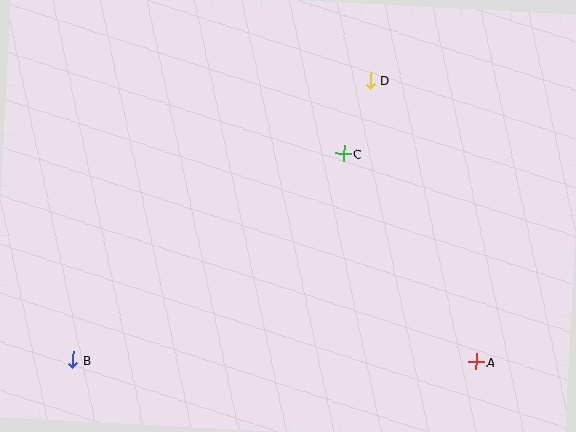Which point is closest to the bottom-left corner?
Point B is closest to the bottom-left corner.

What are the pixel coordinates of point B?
Point B is at (73, 360).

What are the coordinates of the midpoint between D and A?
The midpoint between D and A is at (424, 221).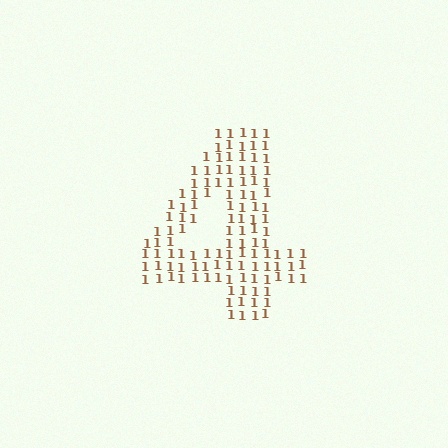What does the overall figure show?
The overall figure shows the digit 4.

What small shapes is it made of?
It is made of small digit 1's.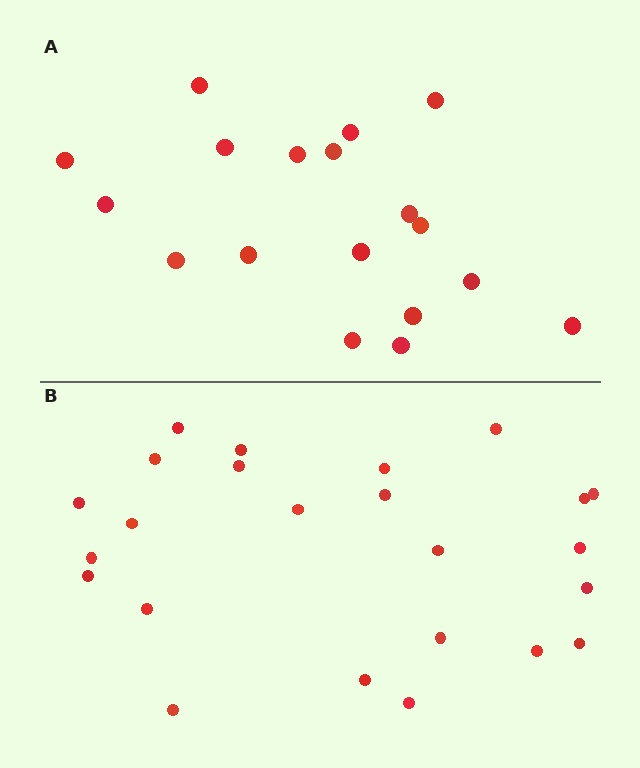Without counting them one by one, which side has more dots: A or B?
Region B (the bottom region) has more dots.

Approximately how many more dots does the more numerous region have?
Region B has about 6 more dots than region A.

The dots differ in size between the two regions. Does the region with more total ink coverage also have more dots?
No. Region A has more total ink coverage because its dots are larger, but region B actually contains more individual dots. Total area can be misleading — the number of items is what matters here.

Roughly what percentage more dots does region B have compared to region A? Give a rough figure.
About 35% more.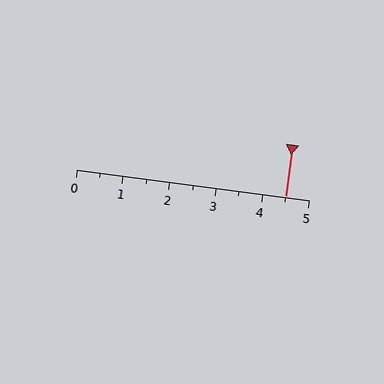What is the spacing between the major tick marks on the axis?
The major ticks are spaced 1 apart.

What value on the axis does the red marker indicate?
The marker indicates approximately 4.5.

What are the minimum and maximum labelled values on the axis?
The axis runs from 0 to 5.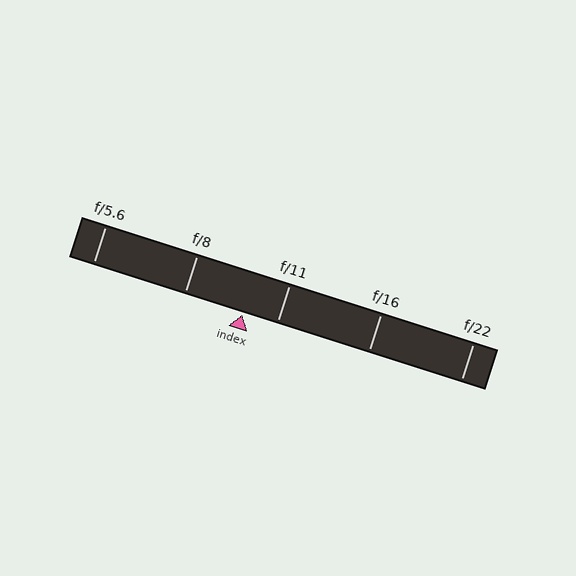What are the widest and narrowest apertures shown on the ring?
The widest aperture shown is f/5.6 and the narrowest is f/22.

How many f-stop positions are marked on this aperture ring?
There are 5 f-stop positions marked.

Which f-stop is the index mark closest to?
The index mark is closest to f/11.